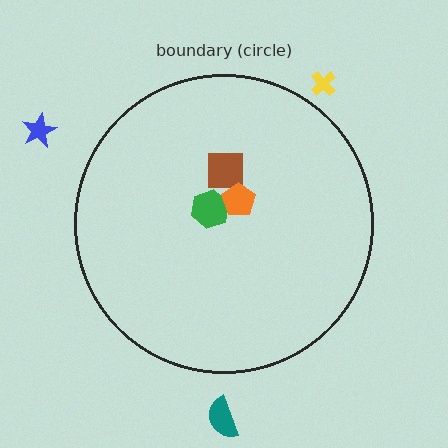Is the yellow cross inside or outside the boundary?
Outside.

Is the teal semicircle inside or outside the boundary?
Outside.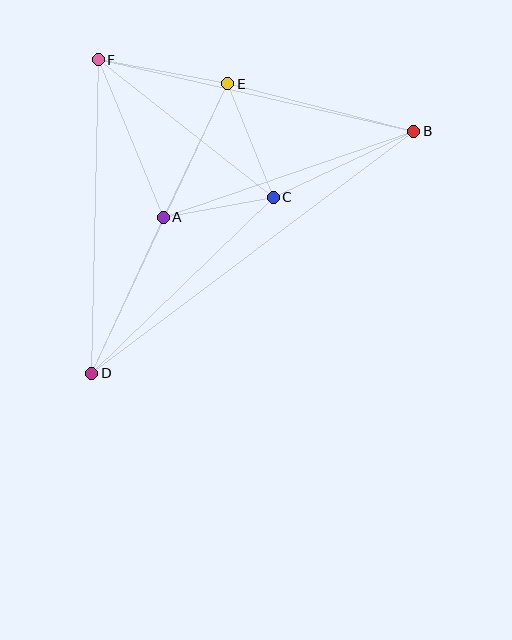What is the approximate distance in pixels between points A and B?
The distance between A and B is approximately 265 pixels.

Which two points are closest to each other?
Points A and C are closest to each other.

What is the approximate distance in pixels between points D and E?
The distance between D and E is approximately 320 pixels.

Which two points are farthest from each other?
Points B and D are farthest from each other.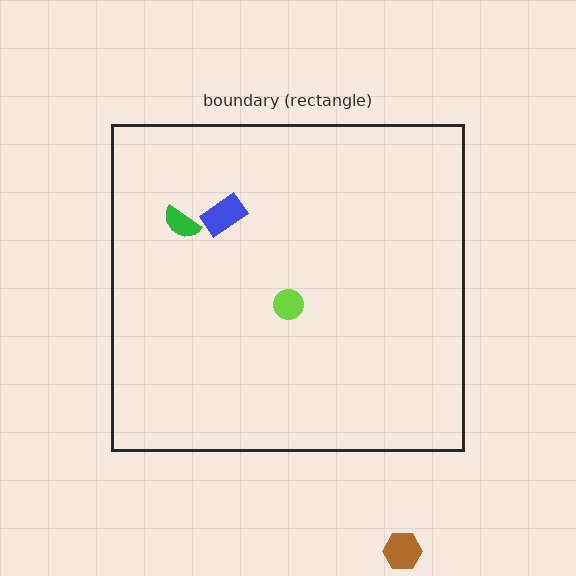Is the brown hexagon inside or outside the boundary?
Outside.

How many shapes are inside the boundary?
3 inside, 1 outside.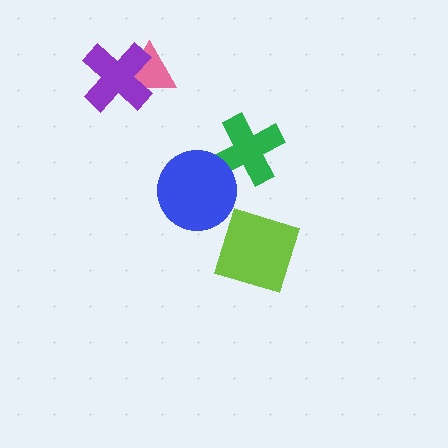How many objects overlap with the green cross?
1 object overlaps with the green cross.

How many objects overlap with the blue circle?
1 object overlaps with the blue circle.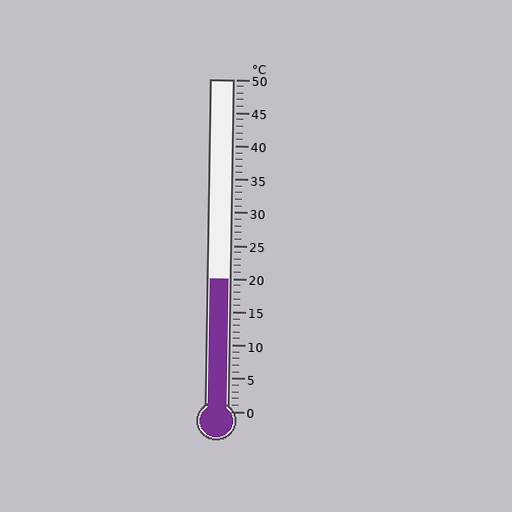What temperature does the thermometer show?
The thermometer shows approximately 20°C.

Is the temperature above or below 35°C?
The temperature is below 35°C.